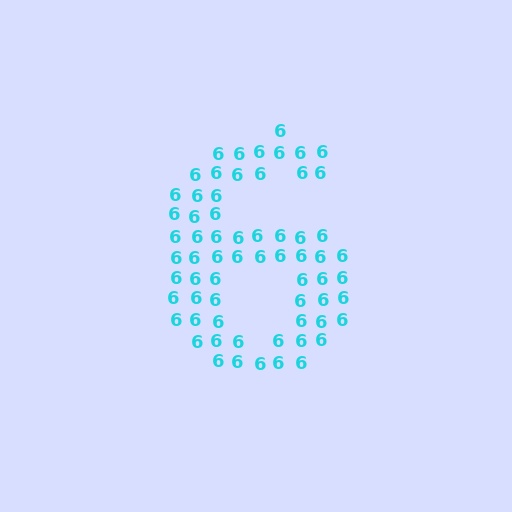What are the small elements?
The small elements are digit 6's.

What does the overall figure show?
The overall figure shows the digit 6.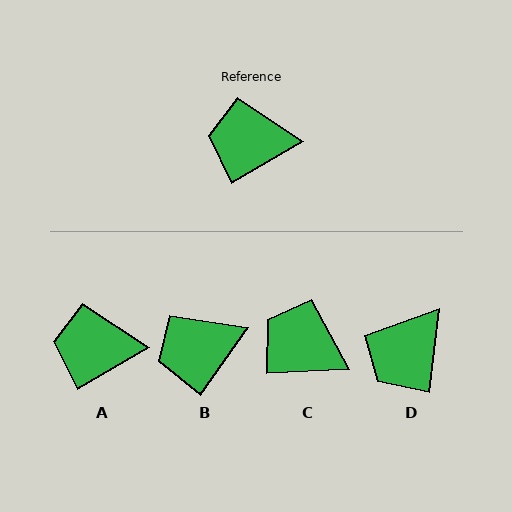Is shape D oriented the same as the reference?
No, it is off by about 53 degrees.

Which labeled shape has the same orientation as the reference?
A.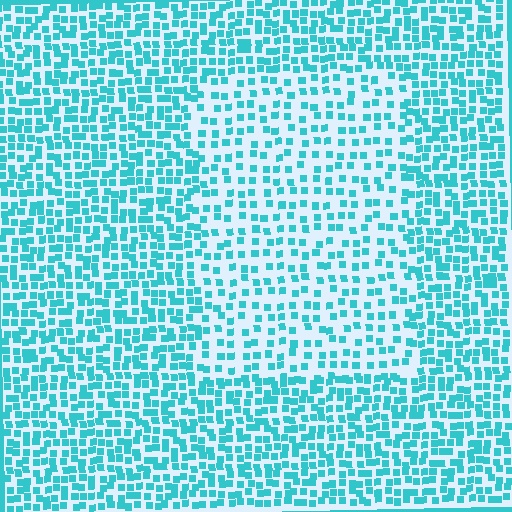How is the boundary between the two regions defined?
The boundary is defined by a change in element density (approximately 1.8x ratio). All elements are the same color, size, and shape.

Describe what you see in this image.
The image contains small cyan elements arranged at two different densities. A rectangle-shaped region is visible where the elements are less densely packed than the surrounding area.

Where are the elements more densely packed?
The elements are more densely packed outside the rectangle boundary.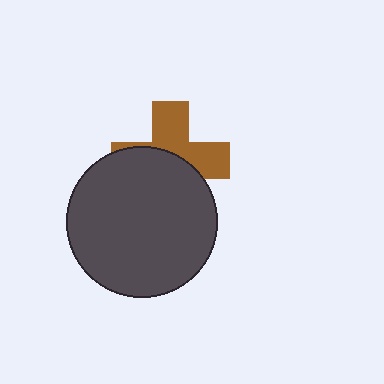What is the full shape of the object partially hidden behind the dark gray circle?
The partially hidden object is a brown cross.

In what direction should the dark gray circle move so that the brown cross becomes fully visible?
The dark gray circle should move down. That is the shortest direction to clear the overlap and leave the brown cross fully visible.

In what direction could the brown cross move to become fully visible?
The brown cross could move up. That would shift it out from behind the dark gray circle entirely.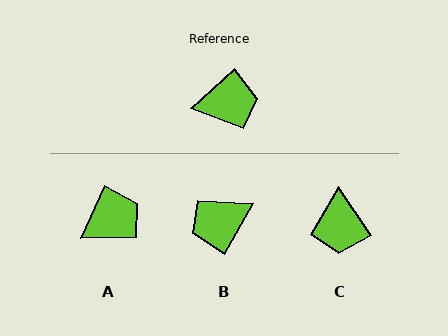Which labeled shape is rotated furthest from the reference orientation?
B, about 163 degrees away.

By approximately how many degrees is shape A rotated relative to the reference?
Approximately 22 degrees counter-clockwise.